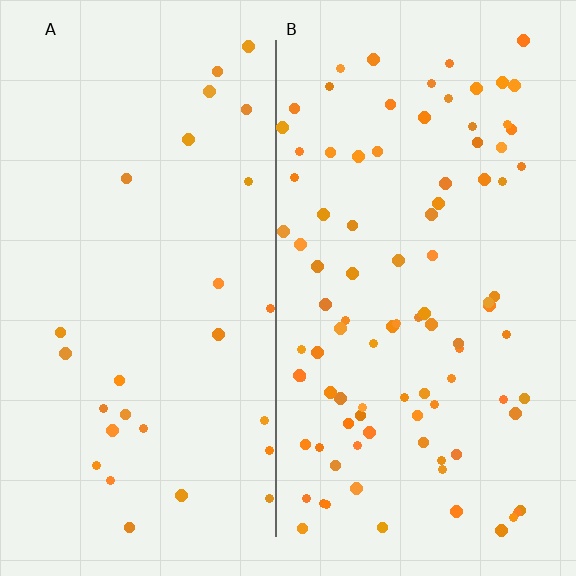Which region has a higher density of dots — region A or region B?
B (the right).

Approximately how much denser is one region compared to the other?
Approximately 3.4× — region B over region A.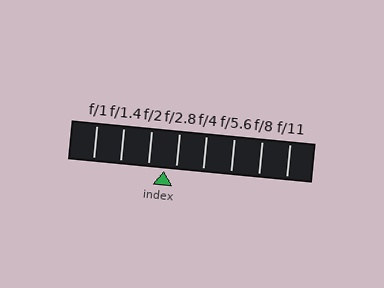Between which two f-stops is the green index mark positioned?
The index mark is between f/2 and f/2.8.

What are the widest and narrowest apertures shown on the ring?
The widest aperture shown is f/1 and the narrowest is f/11.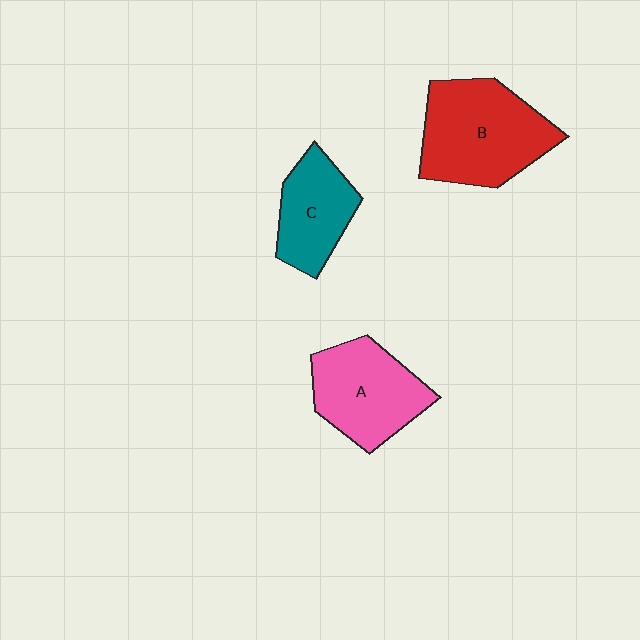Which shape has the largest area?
Shape B (red).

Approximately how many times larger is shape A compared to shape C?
Approximately 1.3 times.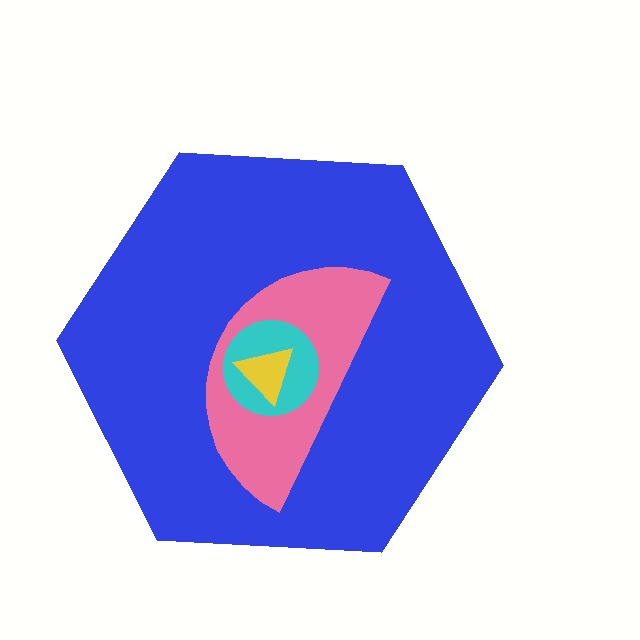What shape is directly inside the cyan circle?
The yellow triangle.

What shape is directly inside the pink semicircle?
The cyan circle.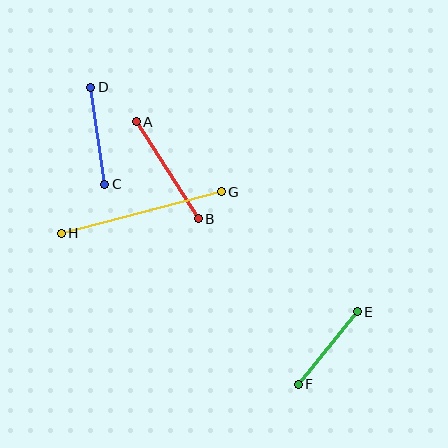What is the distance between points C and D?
The distance is approximately 98 pixels.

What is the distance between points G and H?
The distance is approximately 165 pixels.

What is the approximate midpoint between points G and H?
The midpoint is at approximately (141, 213) pixels.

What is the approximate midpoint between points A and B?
The midpoint is at approximately (167, 170) pixels.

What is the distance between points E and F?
The distance is approximately 93 pixels.